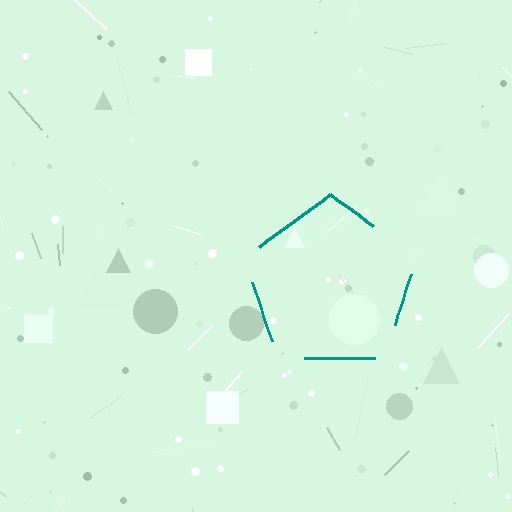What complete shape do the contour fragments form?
The contour fragments form a pentagon.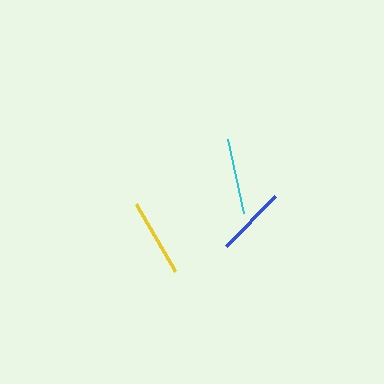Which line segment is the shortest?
The blue line is the shortest at approximately 70 pixels.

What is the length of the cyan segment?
The cyan segment is approximately 76 pixels long.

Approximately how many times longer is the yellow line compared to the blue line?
The yellow line is approximately 1.1 times the length of the blue line.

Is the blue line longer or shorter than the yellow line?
The yellow line is longer than the blue line.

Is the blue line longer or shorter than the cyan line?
The cyan line is longer than the blue line.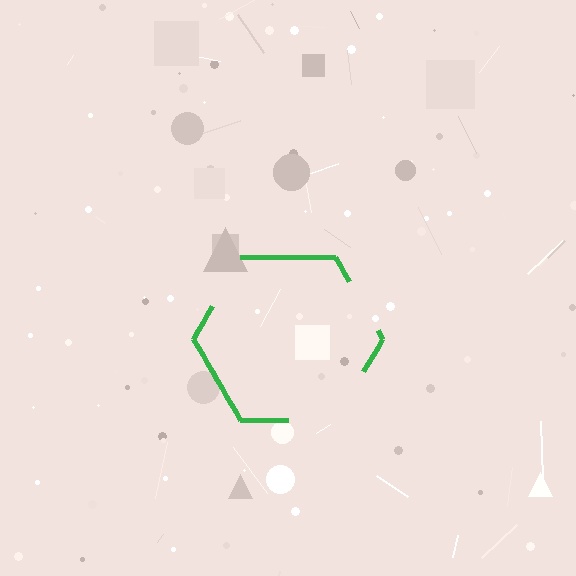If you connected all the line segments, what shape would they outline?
They would outline a hexagon.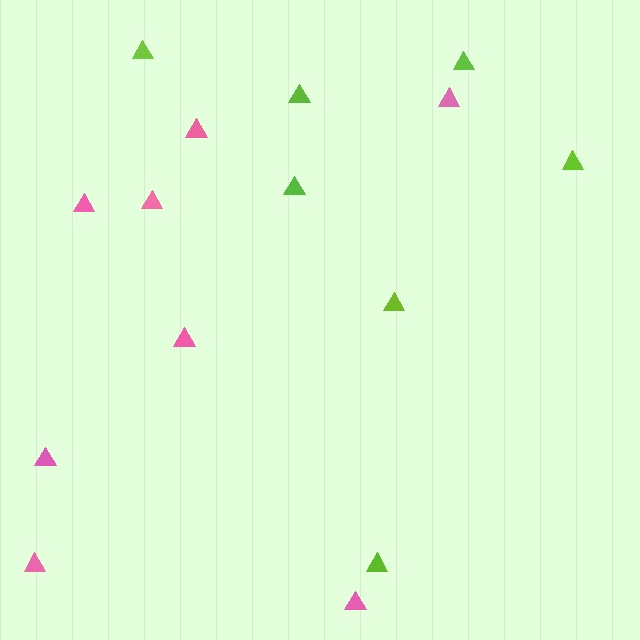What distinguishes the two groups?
There are 2 groups: one group of pink triangles (8) and one group of lime triangles (7).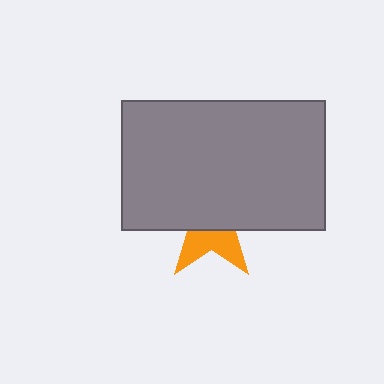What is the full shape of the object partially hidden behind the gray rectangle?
The partially hidden object is an orange star.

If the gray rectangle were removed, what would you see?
You would see the complete orange star.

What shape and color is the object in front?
The object in front is a gray rectangle.